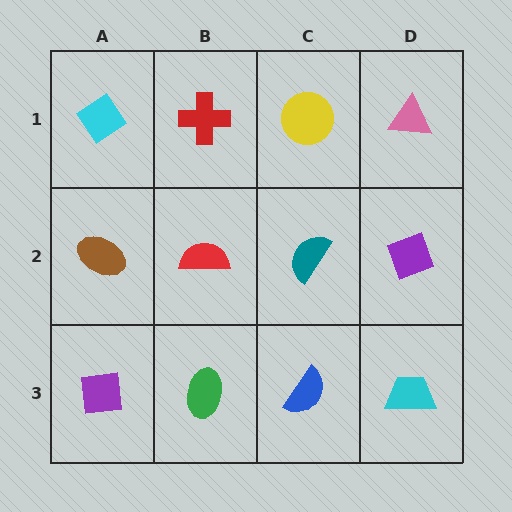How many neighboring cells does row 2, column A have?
3.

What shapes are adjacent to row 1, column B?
A red semicircle (row 2, column B), a cyan diamond (row 1, column A), a yellow circle (row 1, column C).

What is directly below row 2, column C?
A blue semicircle.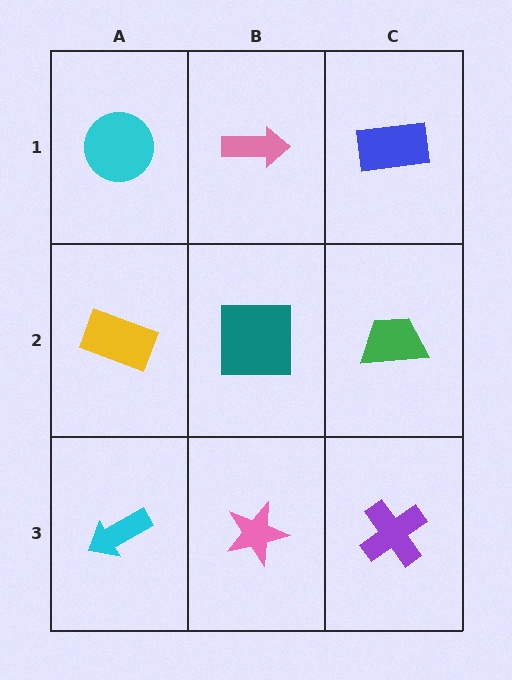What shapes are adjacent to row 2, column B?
A pink arrow (row 1, column B), a pink star (row 3, column B), a yellow rectangle (row 2, column A), a green trapezoid (row 2, column C).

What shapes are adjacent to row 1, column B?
A teal square (row 2, column B), a cyan circle (row 1, column A), a blue rectangle (row 1, column C).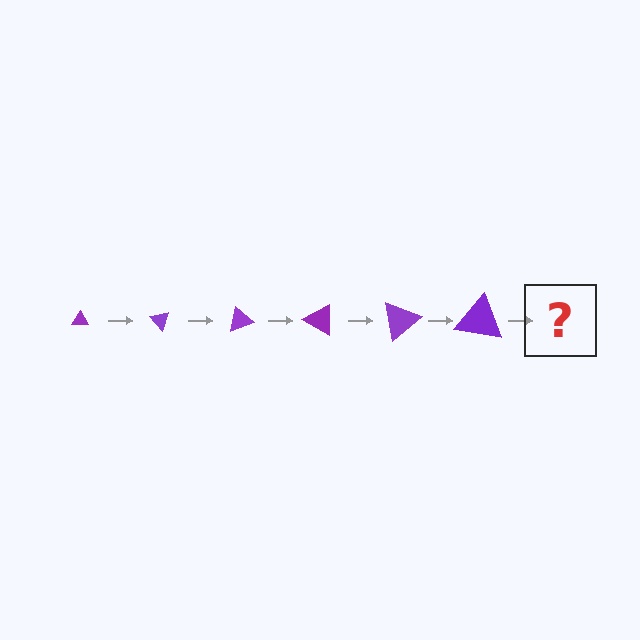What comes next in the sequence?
The next element should be a triangle, larger than the previous one and rotated 300 degrees from the start.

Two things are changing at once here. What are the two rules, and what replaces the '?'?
The two rules are that the triangle grows larger each step and it rotates 50 degrees each step. The '?' should be a triangle, larger than the previous one and rotated 300 degrees from the start.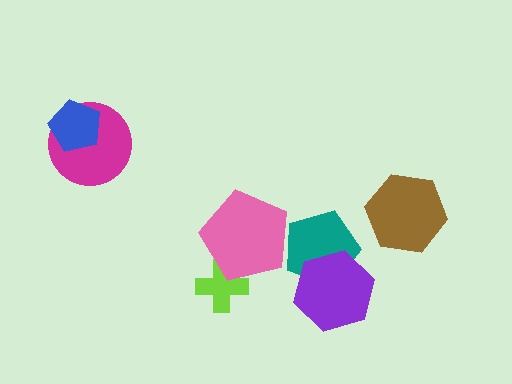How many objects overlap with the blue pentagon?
1 object overlaps with the blue pentagon.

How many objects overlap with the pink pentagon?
2 objects overlap with the pink pentagon.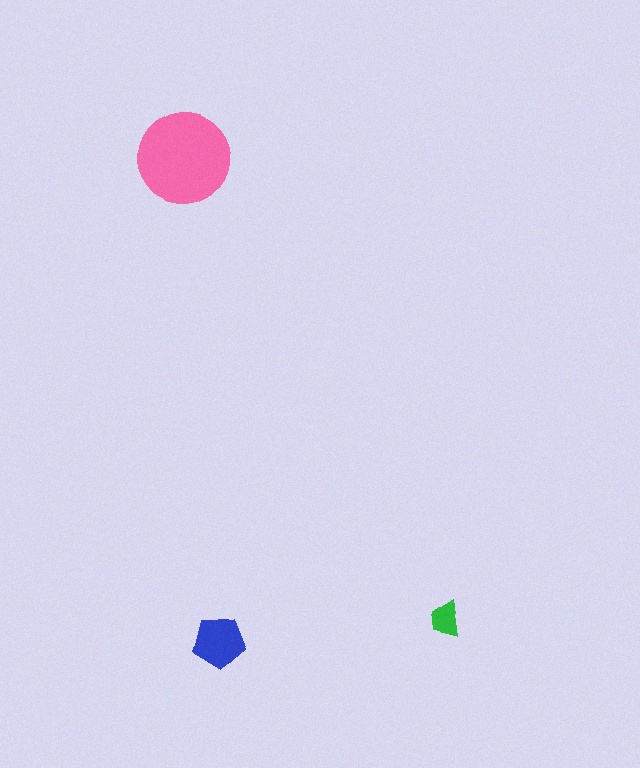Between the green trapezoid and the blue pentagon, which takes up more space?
The blue pentagon.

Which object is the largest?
The pink circle.